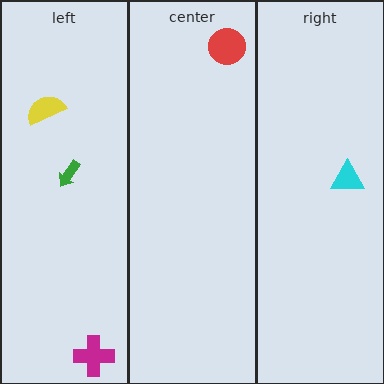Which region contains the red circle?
The center region.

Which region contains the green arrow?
The left region.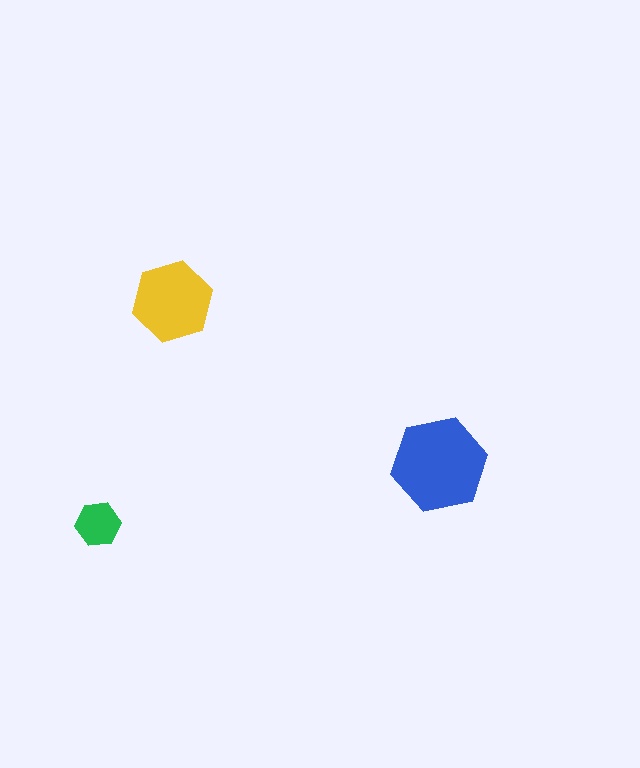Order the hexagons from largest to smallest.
the blue one, the yellow one, the green one.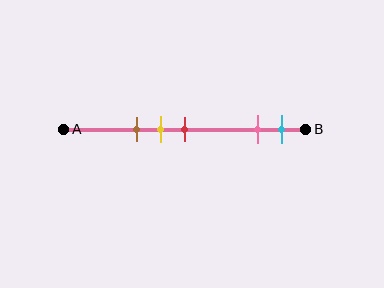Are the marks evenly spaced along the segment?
No, the marks are not evenly spaced.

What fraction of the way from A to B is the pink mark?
The pink mark is approximately 80% (0.8) of the way from A to B.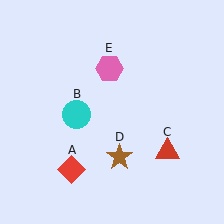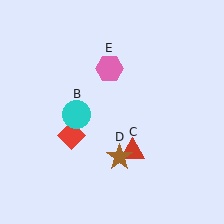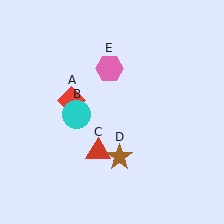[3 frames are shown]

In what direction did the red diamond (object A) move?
The red diamond (object A) moved up.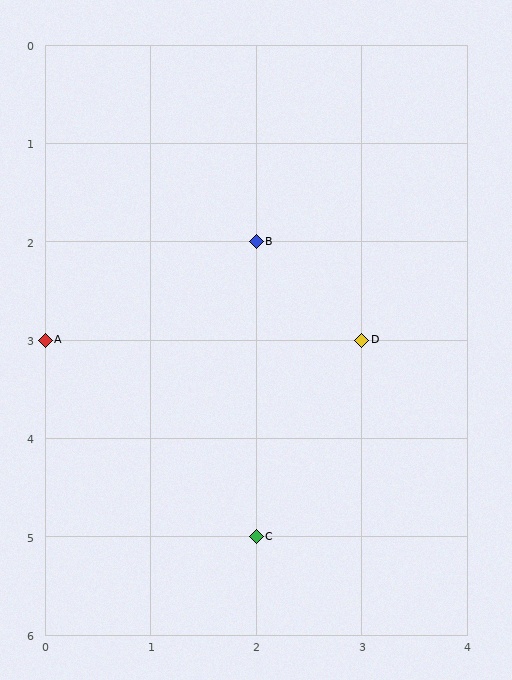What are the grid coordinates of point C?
Point C is at grid coordinates (2, 5).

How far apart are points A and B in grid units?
Points A and B are 2 columns and 1 row apart (about 2.2 grid units diagonally).